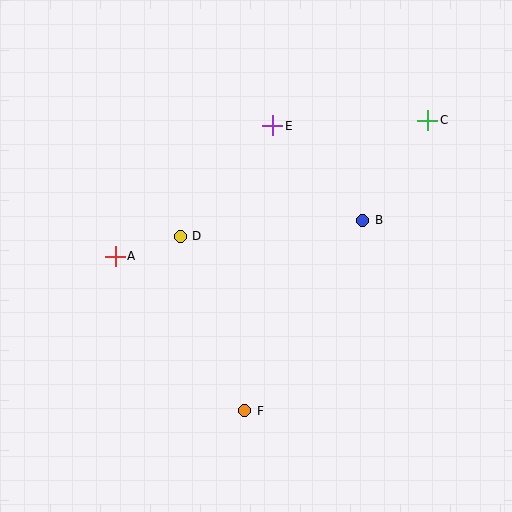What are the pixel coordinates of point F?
Point F is at (245, 411).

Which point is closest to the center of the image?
Point D at (180, 236) is closest to the center.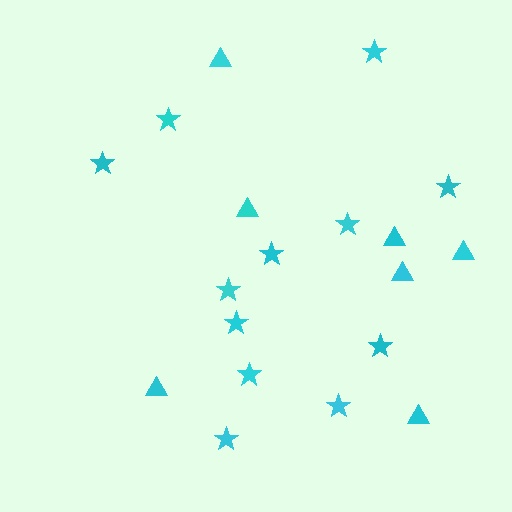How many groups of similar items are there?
There are 2 groups: one group of triangles (7) and one group of stars (12).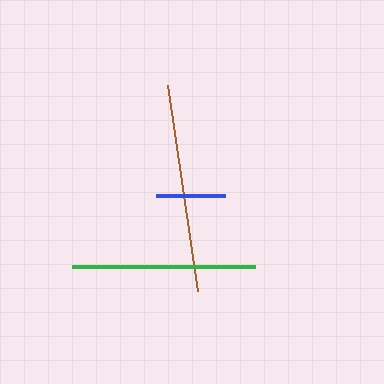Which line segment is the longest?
The brown line is the longest at approximately 208 pixels.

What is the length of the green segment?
The green segment is approximately 182 pixels long.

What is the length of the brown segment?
The brown segment is approximately 208 pixels long.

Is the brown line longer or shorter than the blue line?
The brown line is longer than the blue line.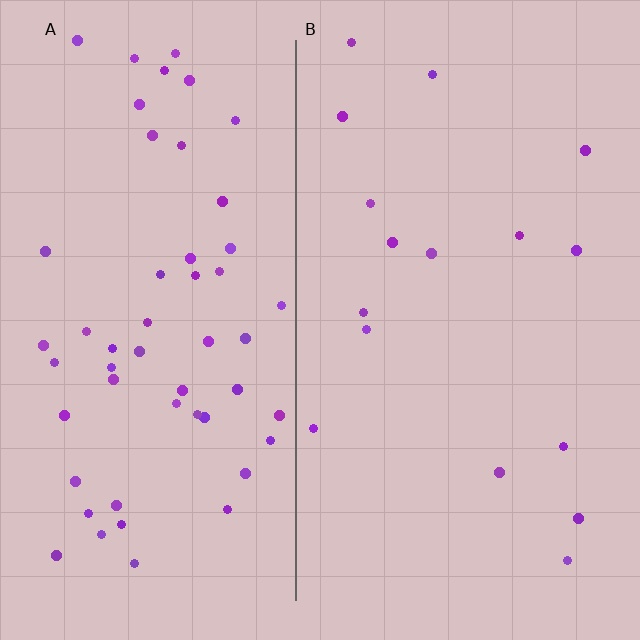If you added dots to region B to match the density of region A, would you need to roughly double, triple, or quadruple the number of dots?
Approximately triple.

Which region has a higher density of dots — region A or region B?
A (the left).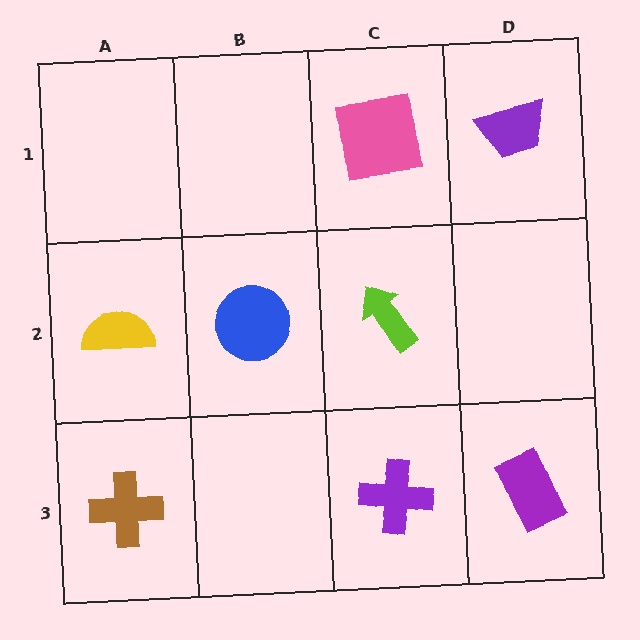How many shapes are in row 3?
3 shapes.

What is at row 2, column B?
A blue circle.